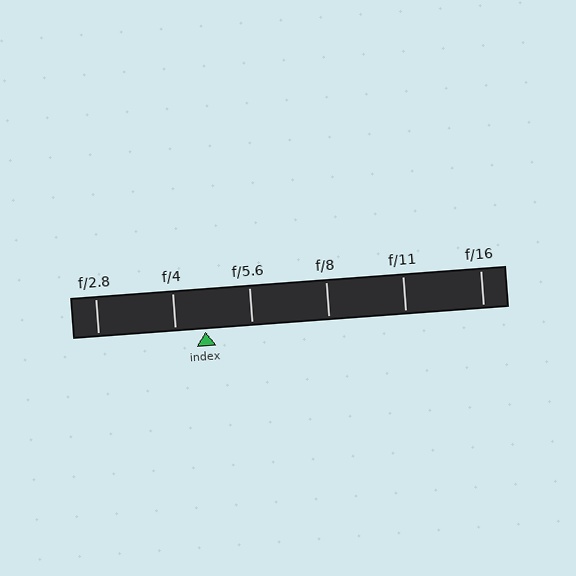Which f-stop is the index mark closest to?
The index mark is closest to f/4.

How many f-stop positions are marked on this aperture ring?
There are 6 f-stop positions marked.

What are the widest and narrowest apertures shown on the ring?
The widest aperture shown is f/2.8 and the narrowest is f/16.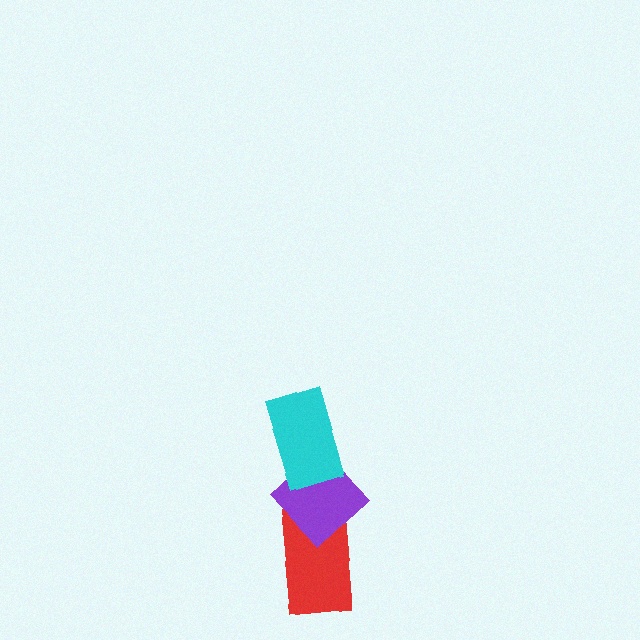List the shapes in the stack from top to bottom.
From top to bottom: the cyan rectangle, the purple diamond, the red rectangle.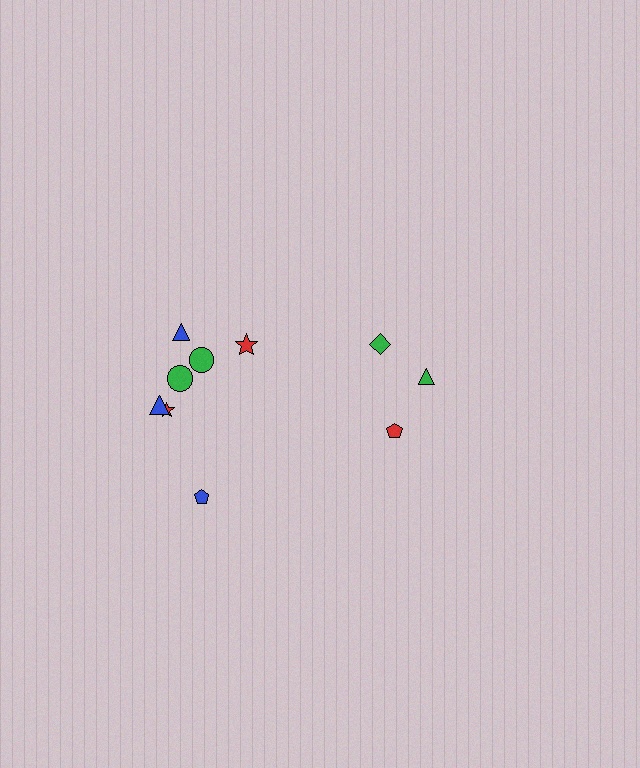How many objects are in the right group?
There are 3 objects.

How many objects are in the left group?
There are 7 objects.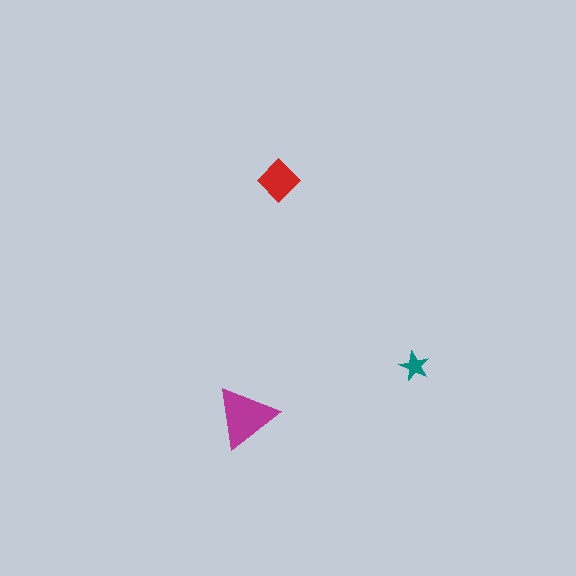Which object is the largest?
The magenta triangle.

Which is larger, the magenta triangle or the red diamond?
The magenta triangle.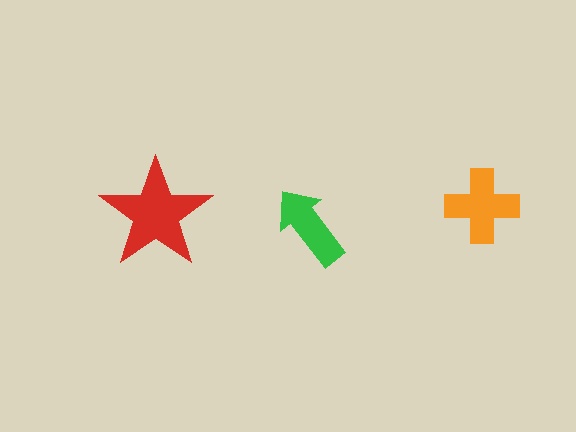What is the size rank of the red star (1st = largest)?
1st.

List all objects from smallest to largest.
The green arrow, the orange cross, the red star.